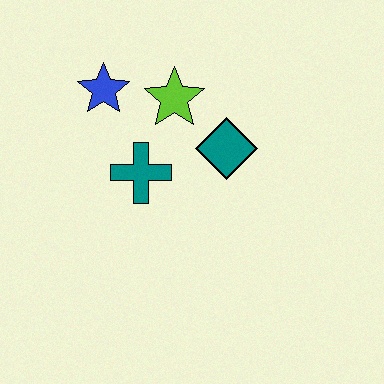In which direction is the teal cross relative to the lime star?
The teal cross is below the lime star.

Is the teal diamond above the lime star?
No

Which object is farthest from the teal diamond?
The blue star is farthest from the teal diamond.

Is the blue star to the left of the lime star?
Yes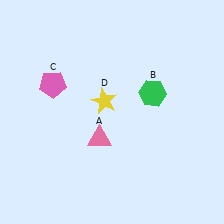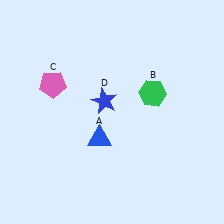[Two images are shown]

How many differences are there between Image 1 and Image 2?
There are 2 differences between the two images.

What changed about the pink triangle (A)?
In Image 1, A is pink. In Image 2, it changed to blue.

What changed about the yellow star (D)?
In Image 1, D is yellow. In Image 2, it changed to blue.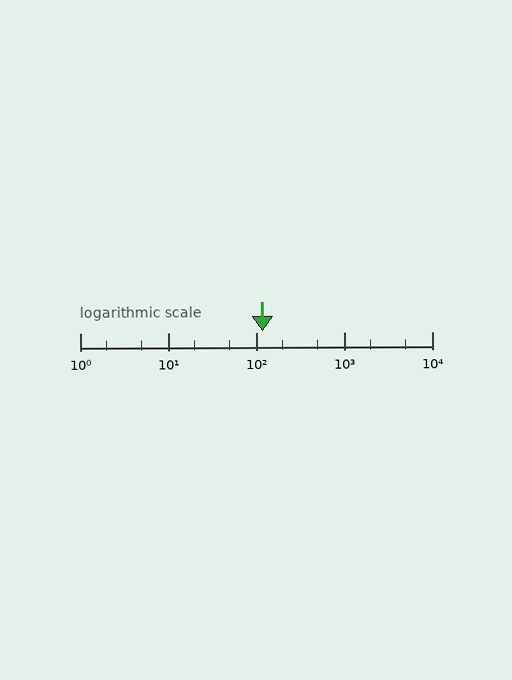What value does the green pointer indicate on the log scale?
The pointer indicates approximately 120.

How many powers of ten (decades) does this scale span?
The scale spans 4 decades, from 1 to 10000.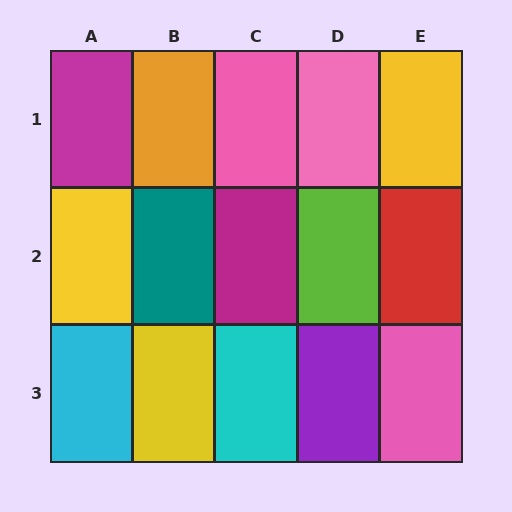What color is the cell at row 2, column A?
Yellow.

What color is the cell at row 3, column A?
Cyan.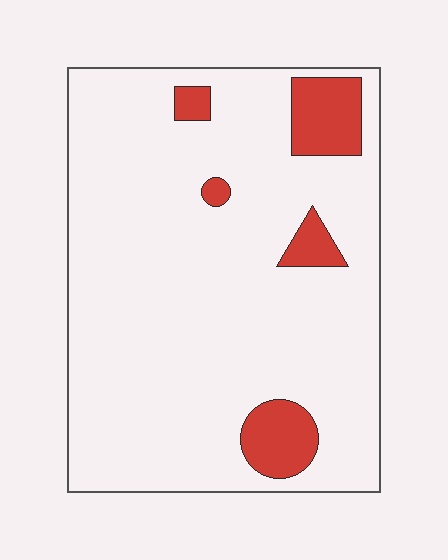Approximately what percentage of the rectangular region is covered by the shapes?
Approximately 10%.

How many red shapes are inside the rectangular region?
5.